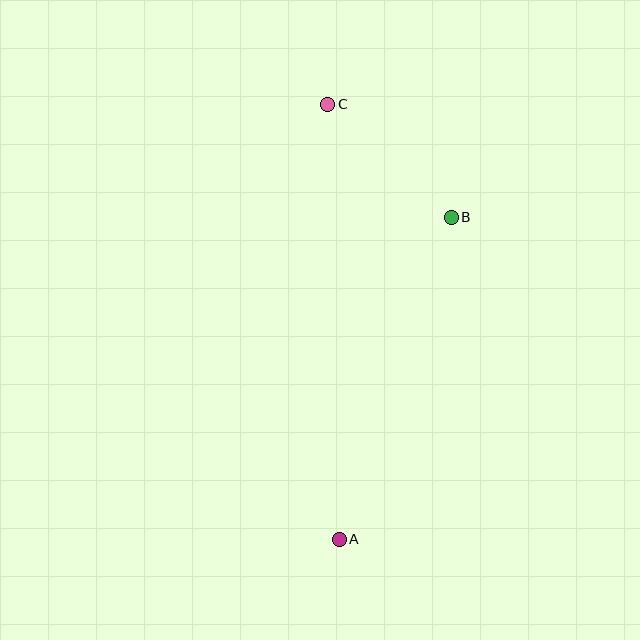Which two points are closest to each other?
Points B and C are closest to each other.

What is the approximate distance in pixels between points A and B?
The distance between A and B is approximately 341 pixels.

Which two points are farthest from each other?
Points A and C are farthest from each other.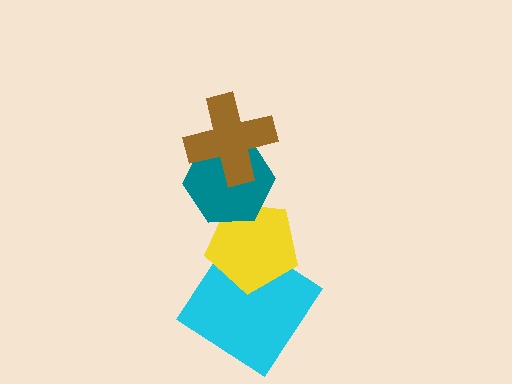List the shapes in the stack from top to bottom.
From top to bottom: the brown cross, the teal hexagon, the yellow pentagon, the cyan diamond.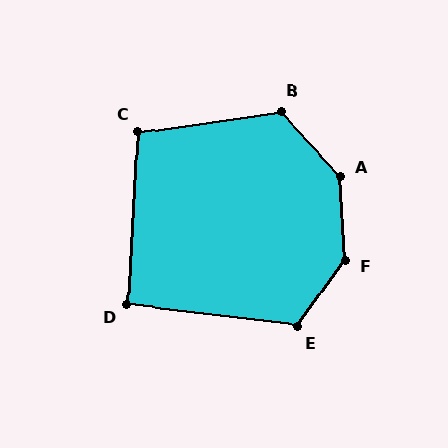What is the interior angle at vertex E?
Approximately 118 degrees (obtuse).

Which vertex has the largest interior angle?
F, at approximately 142 degrees.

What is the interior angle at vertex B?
Approximately 125 degrees (obtuse).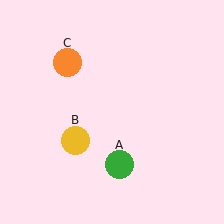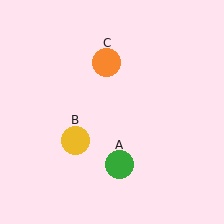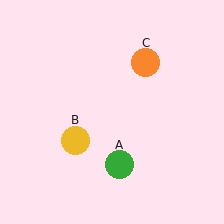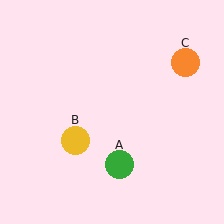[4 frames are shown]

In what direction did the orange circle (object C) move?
The orange circle (object C) moved right.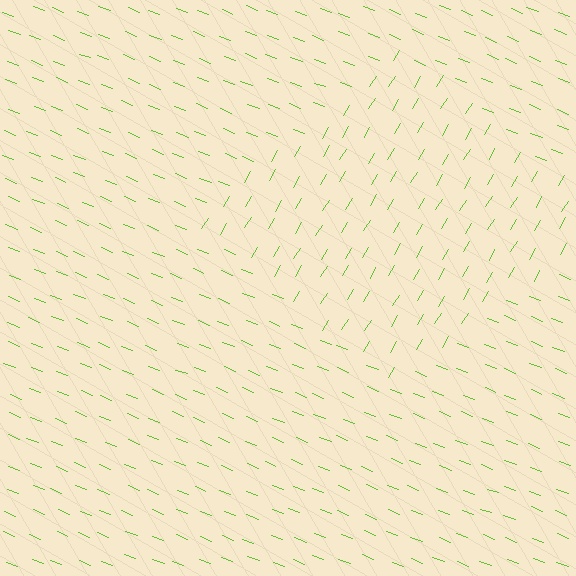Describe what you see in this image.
The image is filled with small lime line segments. A diamond region in the image has lines oriented differently from the surrounding lines, creating a visible texture boundary.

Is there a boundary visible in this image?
Yes, there is a texture boundary formed by a change in line orientation.